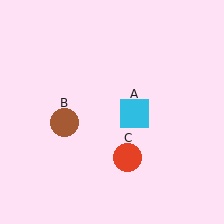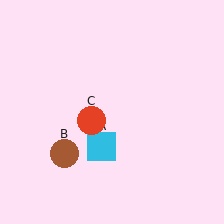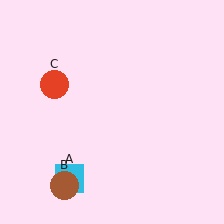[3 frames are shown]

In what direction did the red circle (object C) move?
The red circle (object C) moved up and to the left.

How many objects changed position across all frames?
3 objects changed position: cyan square (object A), brown circle (object B), red circle (object C).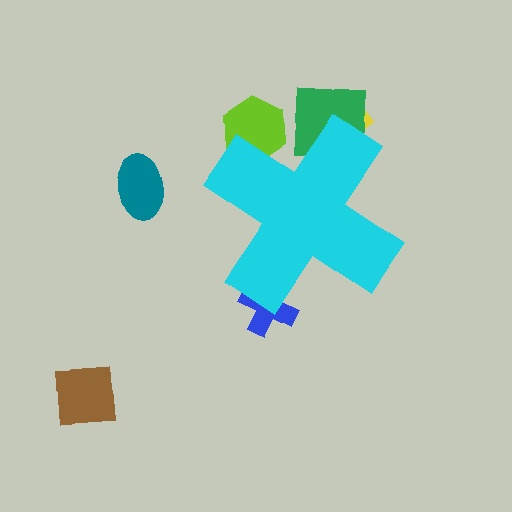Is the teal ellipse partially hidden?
No, the teal ellipse is fully visible.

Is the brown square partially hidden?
No, the brown square is fully visible.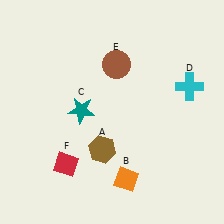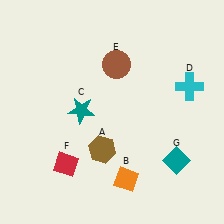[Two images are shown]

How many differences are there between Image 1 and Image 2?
There is 1 difference between the two images.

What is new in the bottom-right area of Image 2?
A teal diamond (G) was added in the bottom-right area of Image 2.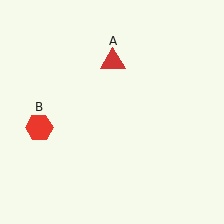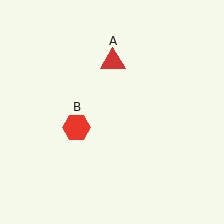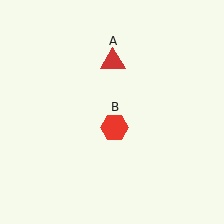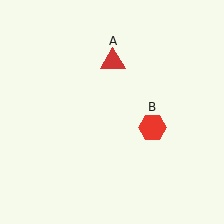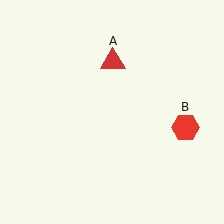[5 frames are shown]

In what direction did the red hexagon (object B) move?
The red hexagon (object B) moved right.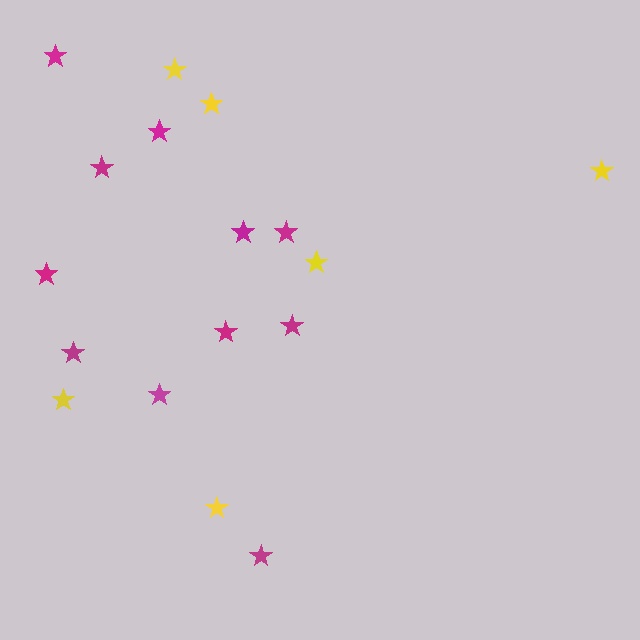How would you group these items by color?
There are 2 groups: one group of yellow stars (6) and one group of magenta stars (11).